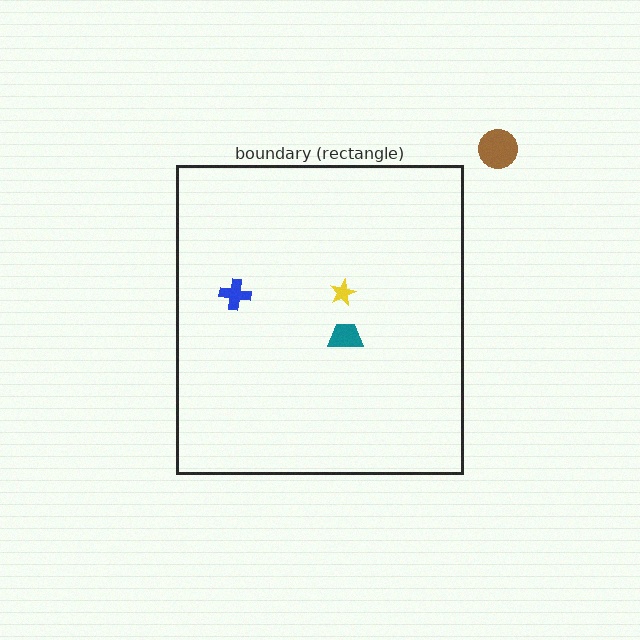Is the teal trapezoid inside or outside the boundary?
Inside.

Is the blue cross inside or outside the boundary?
Inside.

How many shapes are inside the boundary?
3 inside, 1 outside.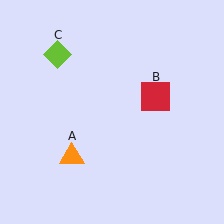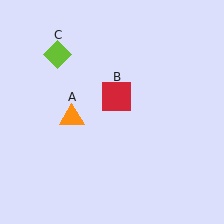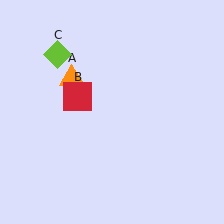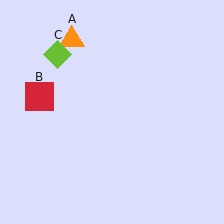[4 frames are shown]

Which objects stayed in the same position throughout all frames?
Lime diamond (object C) remained stationary.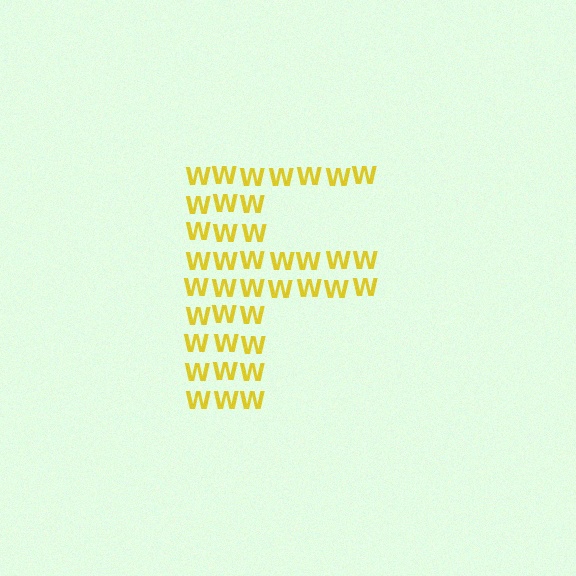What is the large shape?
The large shape is the letter F.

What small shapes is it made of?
It is made of small letter W's.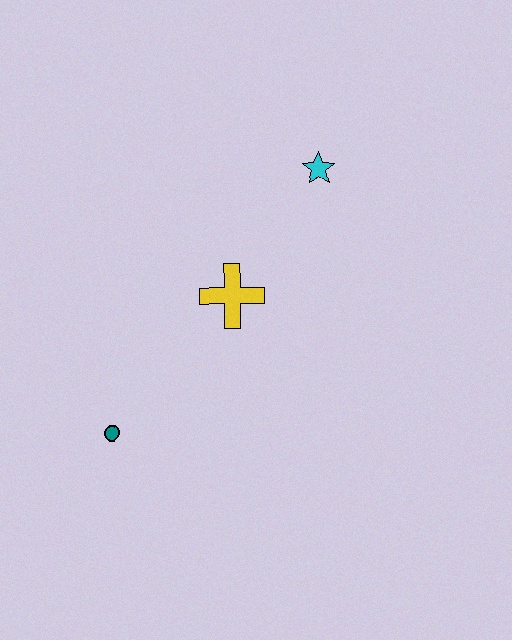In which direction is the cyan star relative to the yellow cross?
The cyan star is above the yellow cross.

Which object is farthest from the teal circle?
The cyan star is farthest from the teal circle.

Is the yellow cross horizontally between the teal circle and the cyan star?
Yes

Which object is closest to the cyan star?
The yellow cross is closest to the cyan star.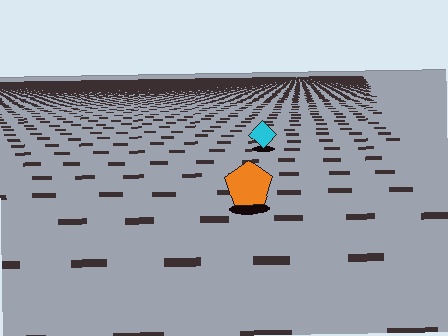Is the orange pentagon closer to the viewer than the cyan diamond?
Yes. The orange pentagon is closer — you can tell from the texture gradient: the ground texture is coarser near it.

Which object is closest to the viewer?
The orange pentagon is closest. The texture marks near it are larger and more spread out.